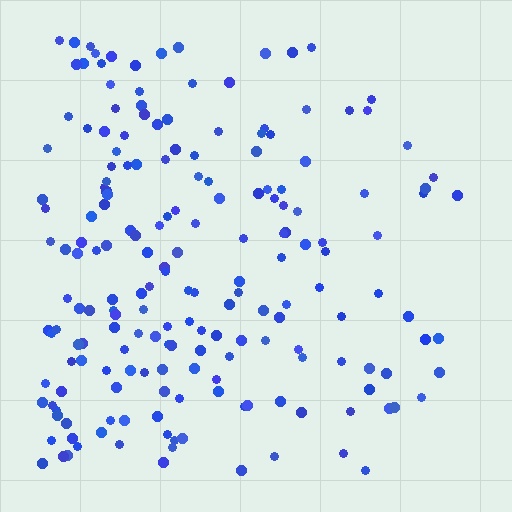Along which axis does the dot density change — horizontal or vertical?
Horizontal.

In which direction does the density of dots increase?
From right to left, with the left side densest.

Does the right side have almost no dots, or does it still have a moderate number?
Still a moderate number, just noticeably fewer than the left.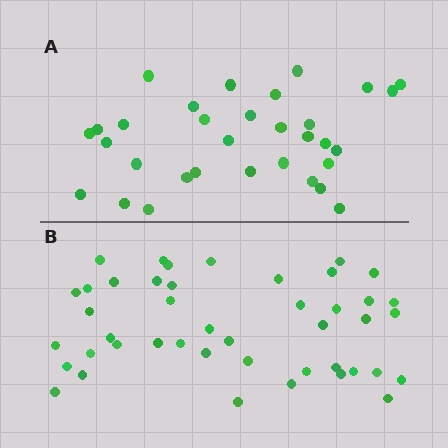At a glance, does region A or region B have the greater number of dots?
Region B (the bottom region) has more dots.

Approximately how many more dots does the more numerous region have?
Region B has roughly 12 or so more dots than region A.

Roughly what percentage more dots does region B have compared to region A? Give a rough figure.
About 40% more.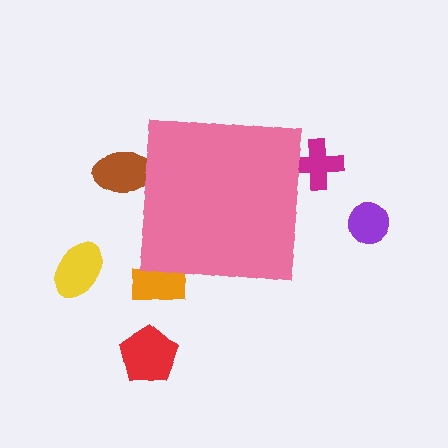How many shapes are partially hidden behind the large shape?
3 shapes are partially hidden.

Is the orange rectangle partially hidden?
Yes, the orange rectangle is partially hidden behind the pink square.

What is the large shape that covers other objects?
A pink square.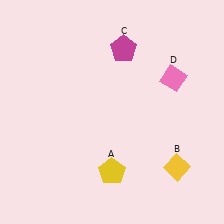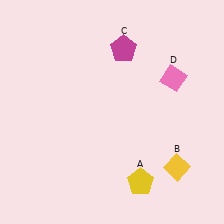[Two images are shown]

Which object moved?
The yellow pentagon (A) moved right.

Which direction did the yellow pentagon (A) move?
The yellow pentagon (A) moved right.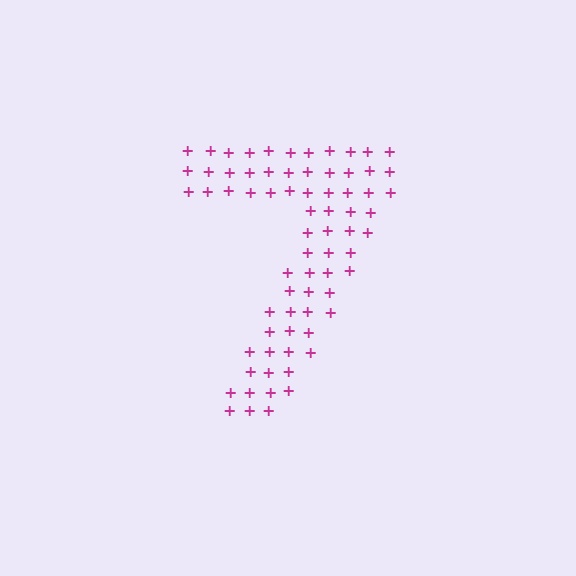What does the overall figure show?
The overall figure shows the digit 7.